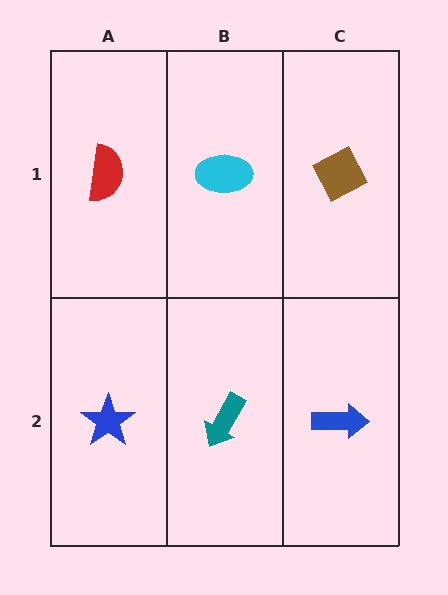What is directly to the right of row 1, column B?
A brown diamond.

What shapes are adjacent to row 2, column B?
A cyan ellipse (row 1, column B), a blue star (row 2, column A), a blue arrow (row 2, column C).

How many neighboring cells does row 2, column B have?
3.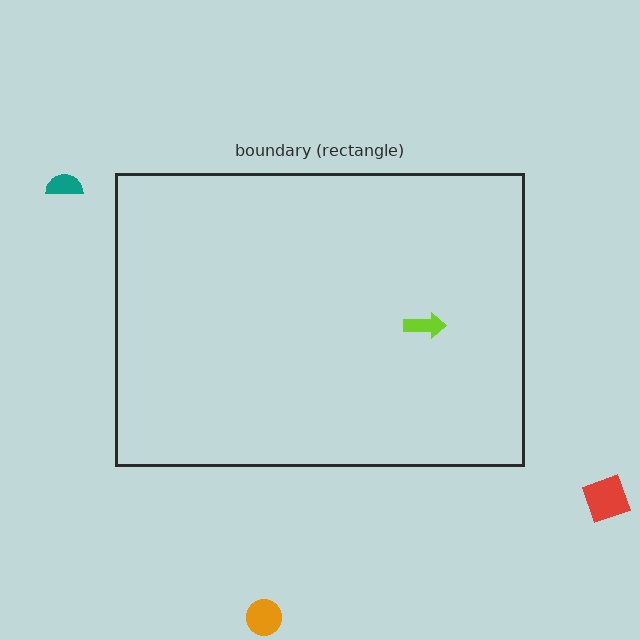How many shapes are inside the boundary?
1 inside, 3 outside.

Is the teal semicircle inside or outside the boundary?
Outside.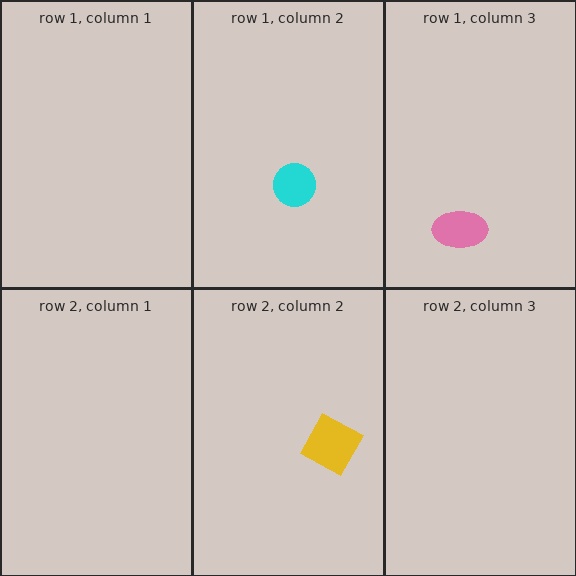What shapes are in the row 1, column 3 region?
The pink ellipse.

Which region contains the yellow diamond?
The row 2, column 2 region.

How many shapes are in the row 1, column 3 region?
1.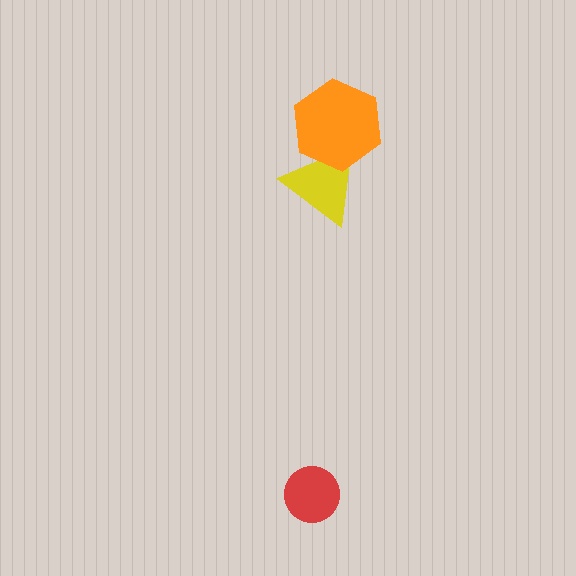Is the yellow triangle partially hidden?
Yes, it is partially covered by another shape.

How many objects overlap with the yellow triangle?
1 object overlaps with the yellow triangle.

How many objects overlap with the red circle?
0 objects overlap with the red circle.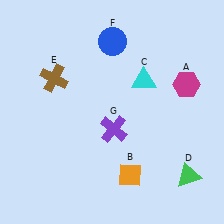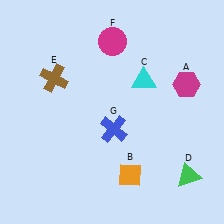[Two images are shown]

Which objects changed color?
F changed from blue to magenta. G changed from purple to blue.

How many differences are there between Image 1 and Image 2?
There are 2 differences between the two images.